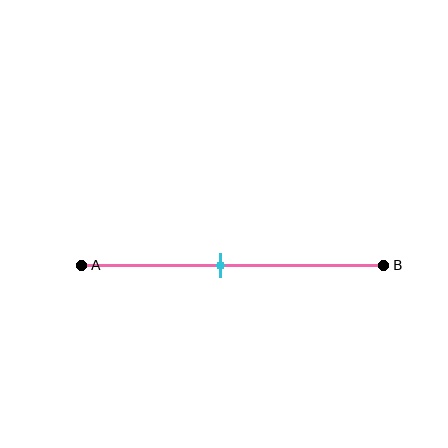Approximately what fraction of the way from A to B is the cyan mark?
The cyan mark is approximately 45% of the way from A to B.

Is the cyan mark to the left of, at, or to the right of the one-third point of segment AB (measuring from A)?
The cyan mark is to the right of the one-third point of segment AB.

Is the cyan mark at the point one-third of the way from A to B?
No, the mark is at about 45% from A, not at the 33% one-third point.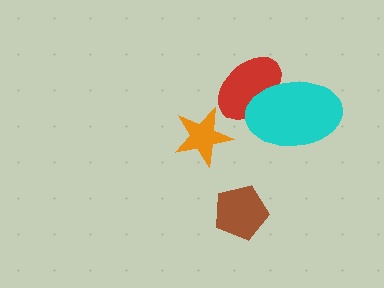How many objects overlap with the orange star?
0 objects overlap with the orange star.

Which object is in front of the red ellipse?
The cyan ellipse is in front of the red ellipse.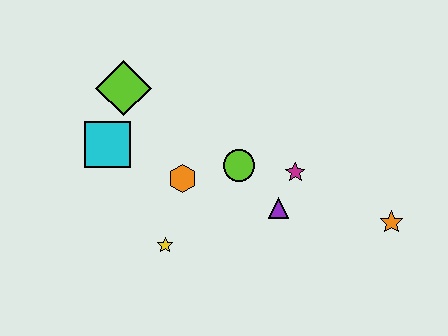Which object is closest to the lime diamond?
The cyan square is closest to the lime diamond.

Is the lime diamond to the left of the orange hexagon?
Yes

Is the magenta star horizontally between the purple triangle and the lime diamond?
No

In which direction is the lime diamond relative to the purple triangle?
The lime diamond is to the left of the purple triangle.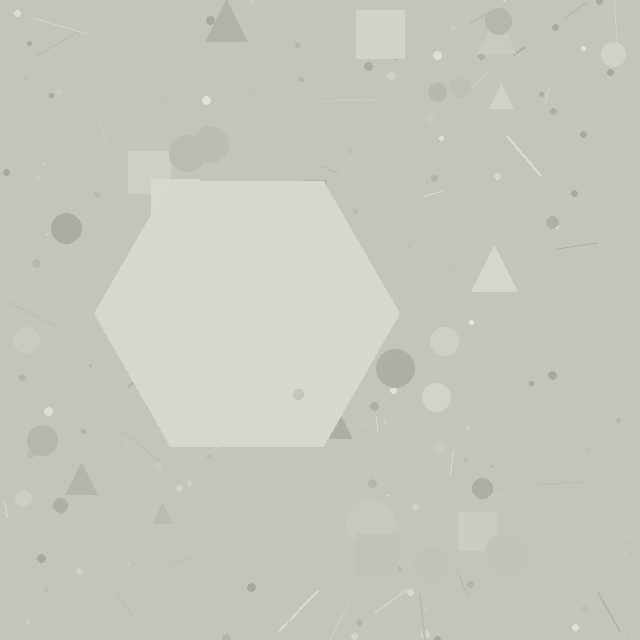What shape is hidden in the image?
A hexagon is hidden in the image.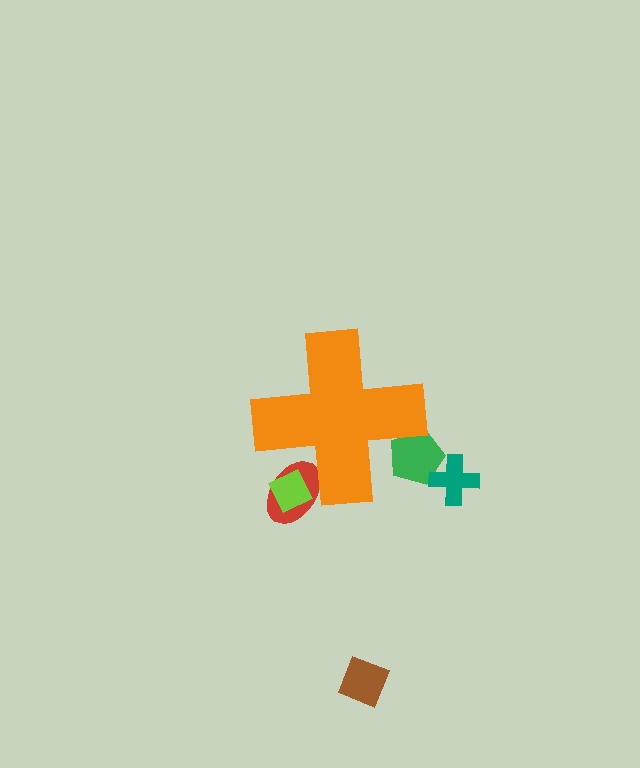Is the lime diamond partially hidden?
Yes, the lime diamond is partially hidden behind the orange cross.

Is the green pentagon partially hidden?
Yes, the green pentagon is partially hidden behind the orange cross.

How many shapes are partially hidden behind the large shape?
3 shapes are partially hidden.